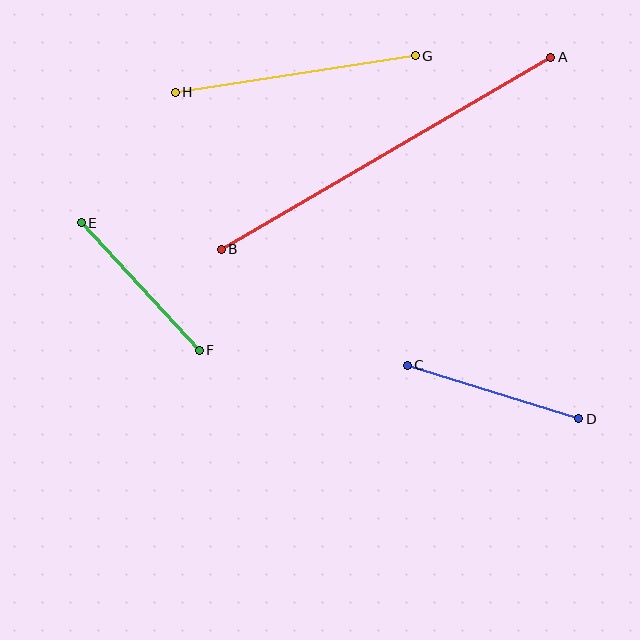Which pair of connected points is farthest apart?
Points A and B are farthest apart.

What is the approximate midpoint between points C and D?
The midpoint is at approximately (493, 392) pixels.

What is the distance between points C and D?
The distance is approximately 180 pixels.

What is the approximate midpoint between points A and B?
The midpoint is at approximately (386, 153) pixels.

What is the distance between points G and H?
The distance is approximately 243 pixels.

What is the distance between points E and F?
The distance is approximately 174 pixels.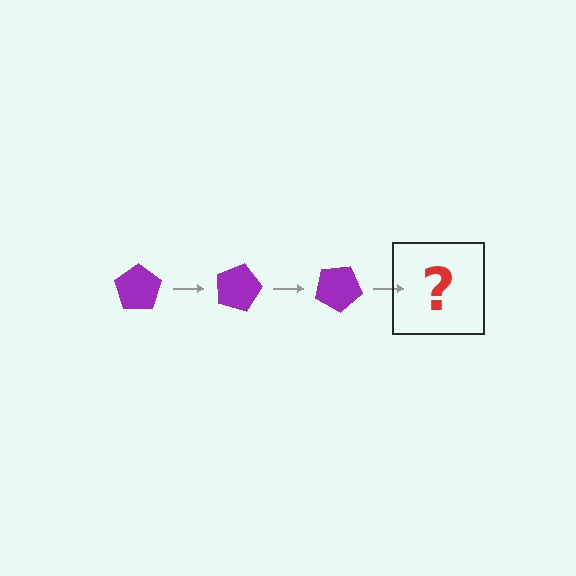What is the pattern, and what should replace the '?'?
The pattern is that the pentagon rotates 15 degrees each step. The '?' should be a purple pentagon rotated 45 degrees.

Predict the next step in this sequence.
The next step is a purple pentagon rotated 45 degrees.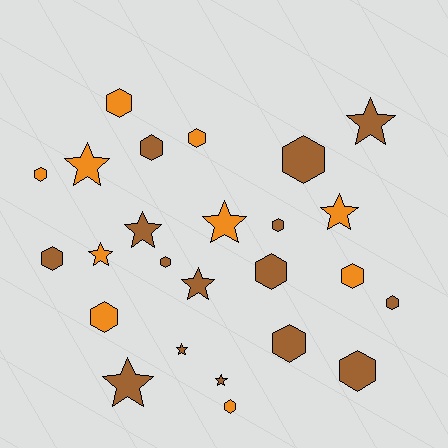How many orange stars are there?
There are 4 orange stars.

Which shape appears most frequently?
Hexagon, with 15 objects.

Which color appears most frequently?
Brown, with 15 objects.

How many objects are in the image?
There are 25 objects.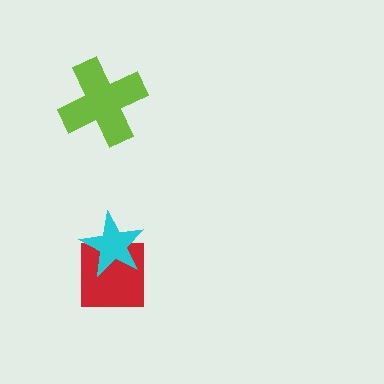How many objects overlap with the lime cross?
0 objects overlap with the lime cross.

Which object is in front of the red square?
The cyan star is in front of the red square.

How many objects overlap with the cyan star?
1 object overlaps with the cyan star.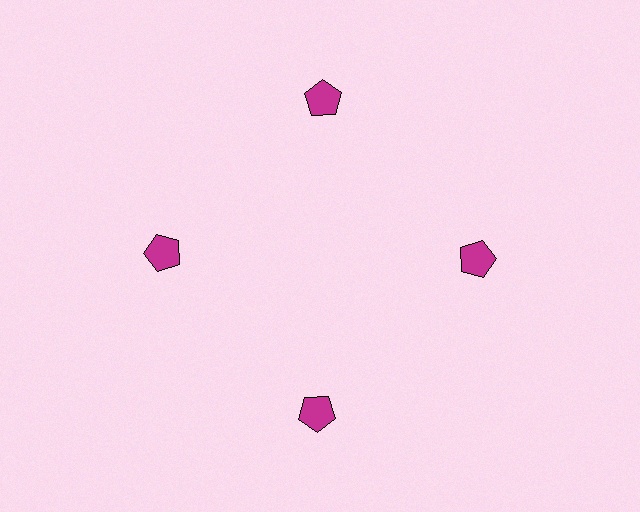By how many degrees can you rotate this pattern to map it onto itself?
The pattern maps onto itself every 90 degrees of rotation.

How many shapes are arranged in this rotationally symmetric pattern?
There are 4 shapes, arranged in 4 groups of 1.